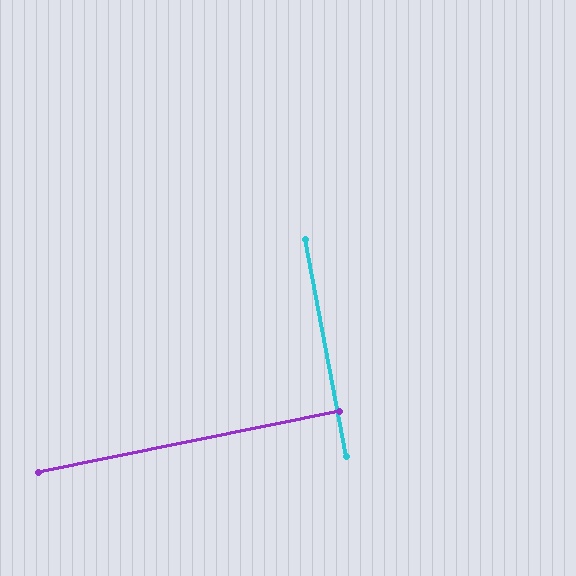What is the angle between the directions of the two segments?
Approximately 89 degrees.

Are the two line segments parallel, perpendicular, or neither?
Perpendicular — they meet at approximately 89°.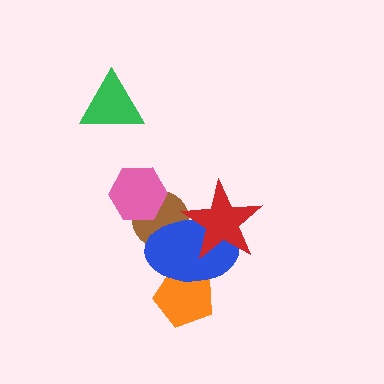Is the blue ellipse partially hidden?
Yes, it is partially covered by another shape.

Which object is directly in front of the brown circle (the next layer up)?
The pink hexagon is directly in front of the brown circle.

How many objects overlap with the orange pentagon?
1 object overlaps with the orange pentagon.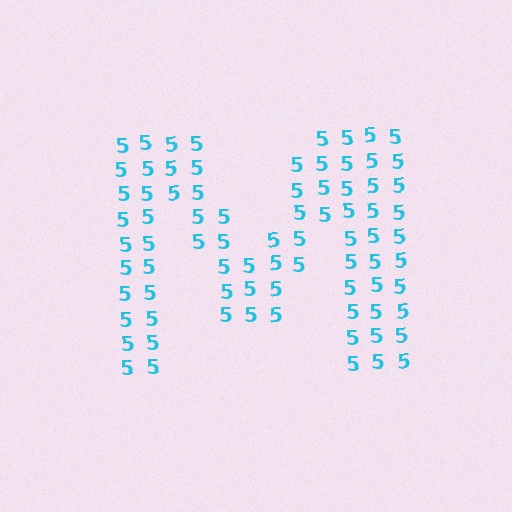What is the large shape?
The large shape is the letter M.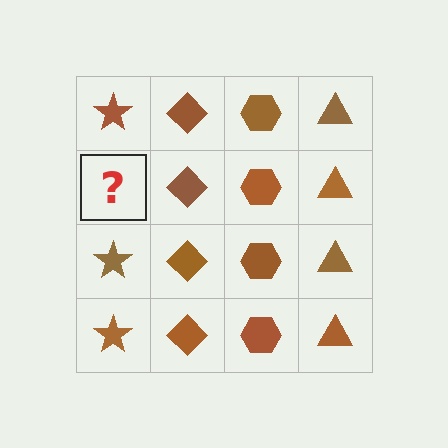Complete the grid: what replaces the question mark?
The question mark should be replaced with a brown star.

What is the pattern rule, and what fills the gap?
The rule is that each column has a consistent shape. The gap should be filled with a brown star.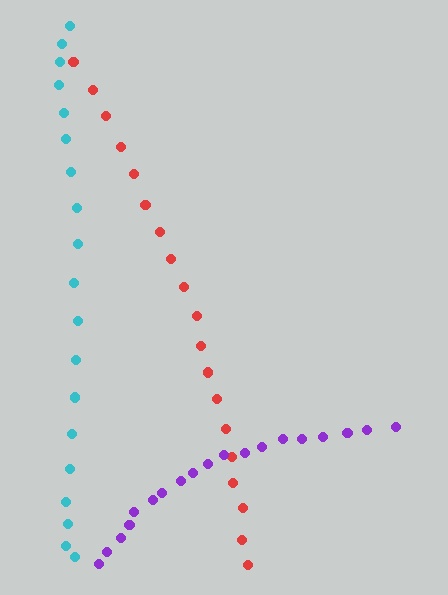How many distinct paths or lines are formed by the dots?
There are 3 distinct paths.